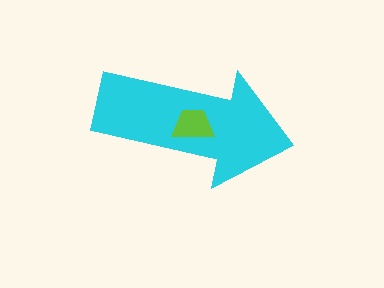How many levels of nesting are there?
2.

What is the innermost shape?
The lime trapezoid.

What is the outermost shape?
The cyan arrow.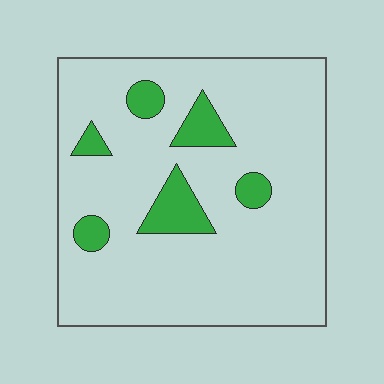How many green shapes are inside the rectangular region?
6.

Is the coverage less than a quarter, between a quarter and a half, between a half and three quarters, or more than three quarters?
Less than a quarter.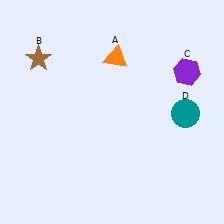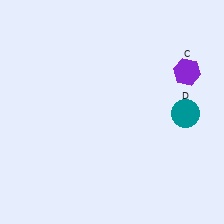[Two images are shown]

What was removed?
The orange triangle (A), the brown star (B) were removed in Image 2.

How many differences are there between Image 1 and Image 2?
There are 2 differences between the two images.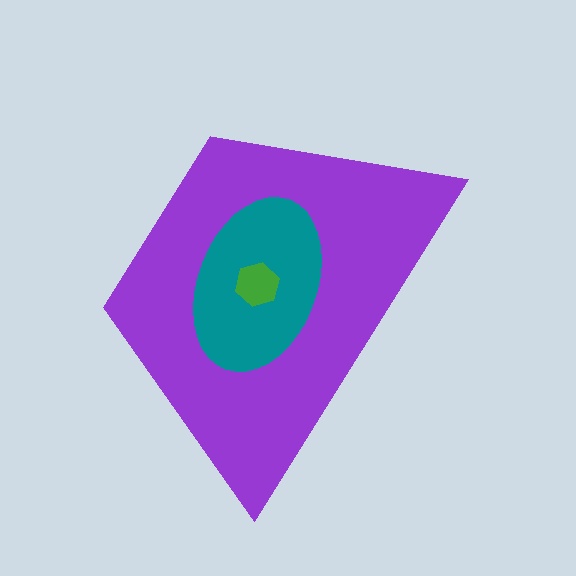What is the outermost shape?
The purple trapezoid.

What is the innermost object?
The green hexagon.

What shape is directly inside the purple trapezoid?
The teal ellipse.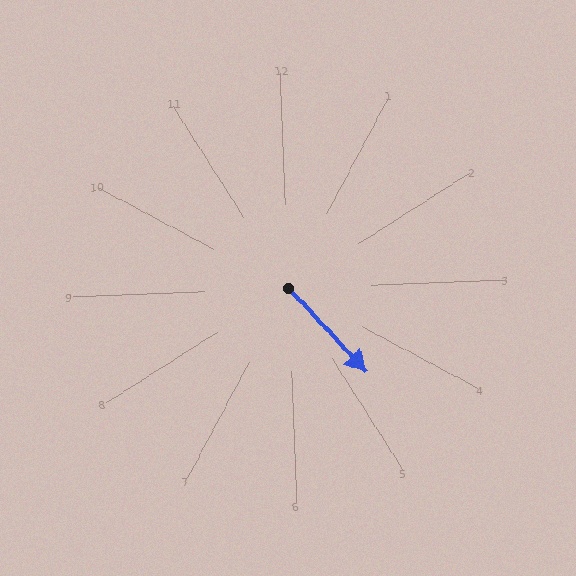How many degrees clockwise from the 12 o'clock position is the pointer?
Approximately 139 degrees.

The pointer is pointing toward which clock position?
Roughly 5 o'clock.